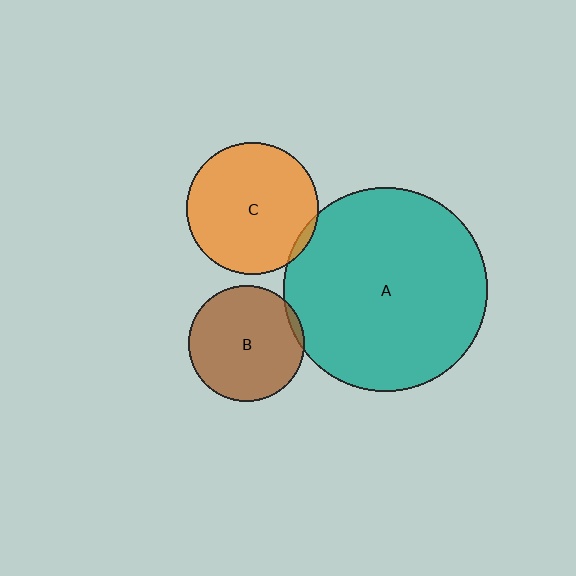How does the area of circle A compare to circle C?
Approximately 2.4 times.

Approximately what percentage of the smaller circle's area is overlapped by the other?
Approximately 5%.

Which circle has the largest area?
Circle A (teal).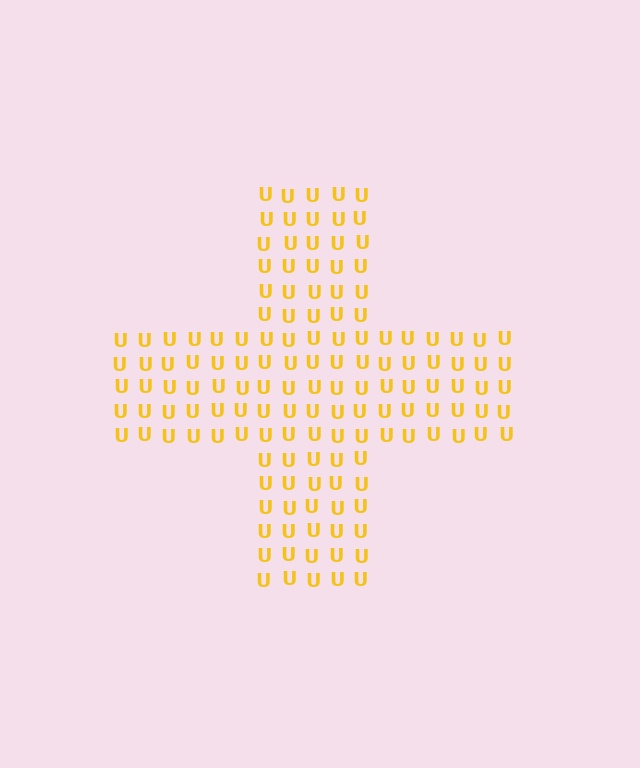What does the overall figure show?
The overall figure shows a cross.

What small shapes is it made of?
It is made of small letter U's.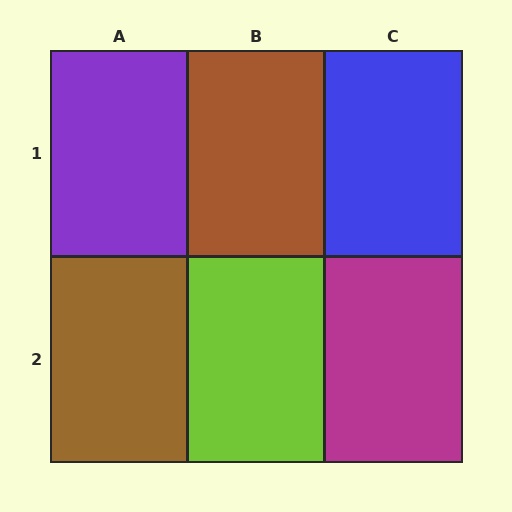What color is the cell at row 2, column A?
Brown.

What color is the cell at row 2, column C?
Magenta.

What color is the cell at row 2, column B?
Lime.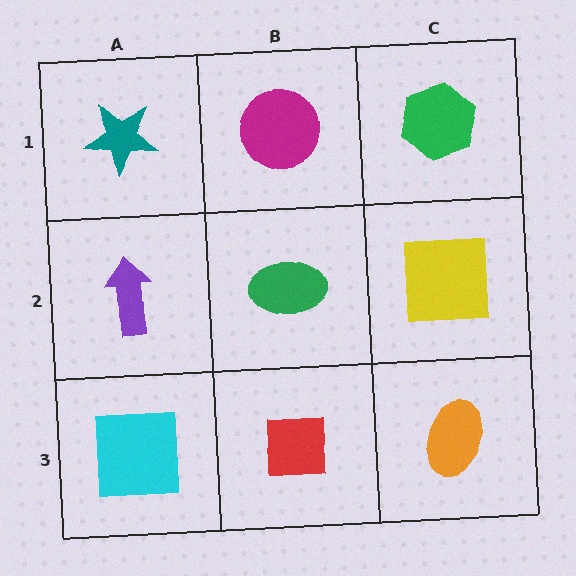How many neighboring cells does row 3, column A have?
2.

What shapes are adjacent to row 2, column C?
A green hexagon (row 1, column C), an orange ellipse (row 3, column C), a green ellipse (row 2, column B).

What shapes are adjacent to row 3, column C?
A yellow square (row 2, column C), a red square (row 3, column B).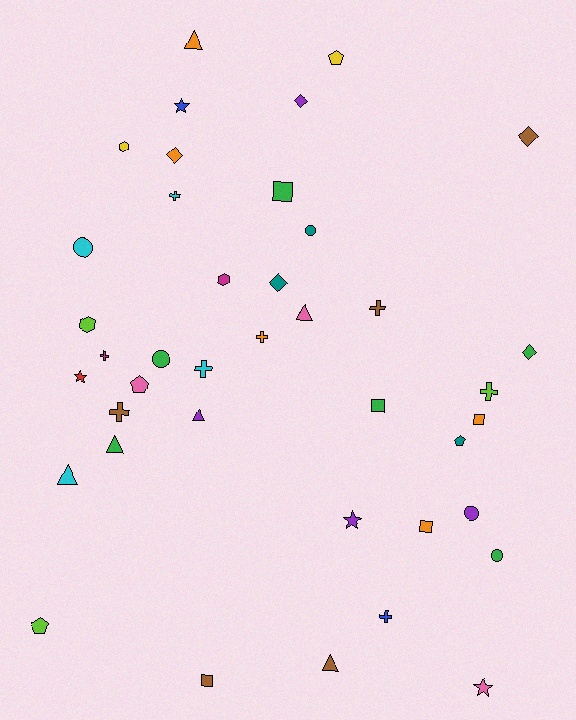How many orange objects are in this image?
There are 5 orange objects.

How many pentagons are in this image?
There are 4 pentagons.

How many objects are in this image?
There are 40 objects.